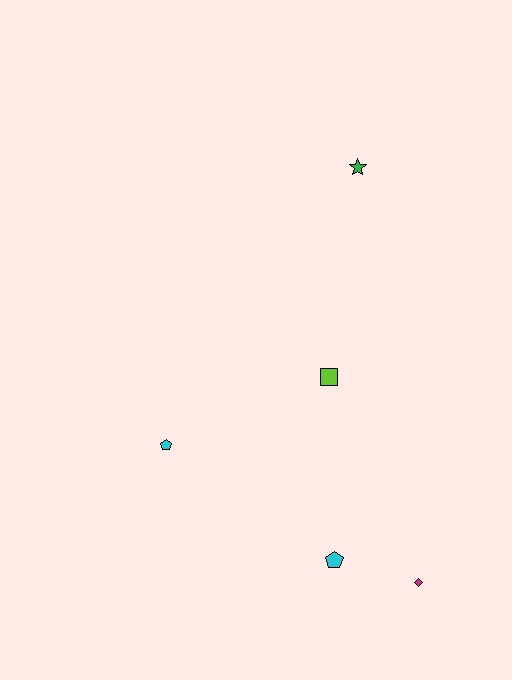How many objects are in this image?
There are 5 objects.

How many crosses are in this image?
There are no crosses.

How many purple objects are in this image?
There are no purple objects.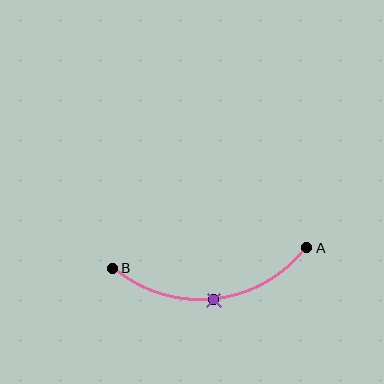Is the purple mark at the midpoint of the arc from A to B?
Yes. The purple mark lies on the arc at equal arc-length from both A and B — it is the arc midpoint.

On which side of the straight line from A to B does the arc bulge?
The arc bulges below the straight line connecting A and B.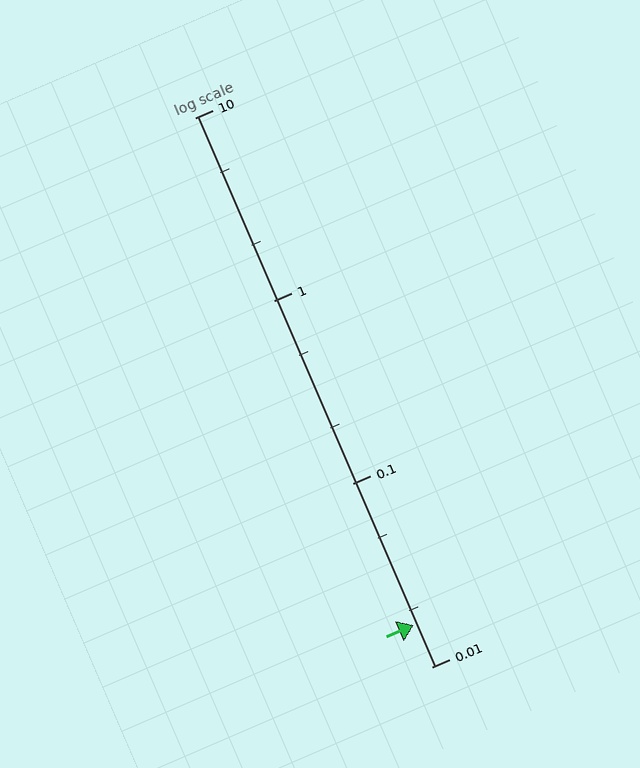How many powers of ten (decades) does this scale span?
The scale spans 3 decades, from 0.01 to 10.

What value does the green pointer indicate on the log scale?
The pointer indicates approximately 0.017.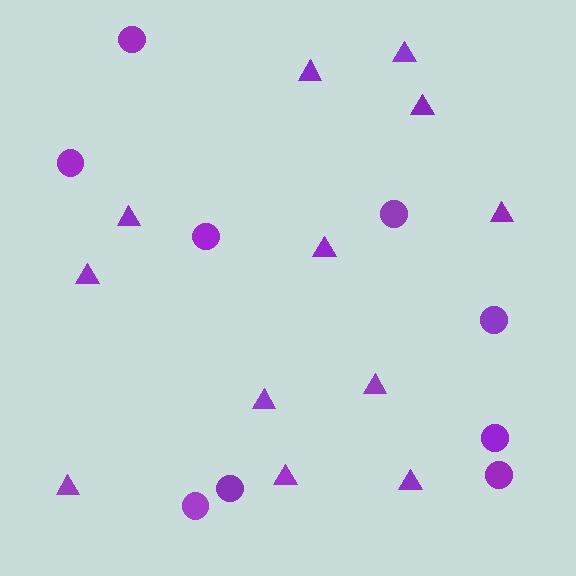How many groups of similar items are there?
There are 2 groups: one group of triangles (12) and one group of circles (9).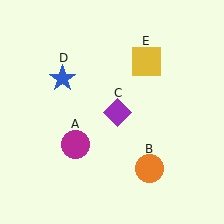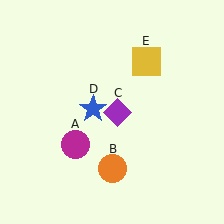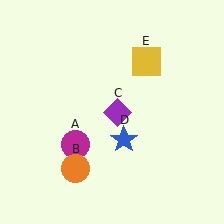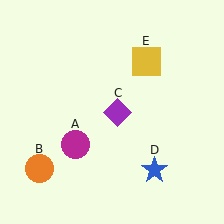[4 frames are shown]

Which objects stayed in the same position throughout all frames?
Magenta circle (object A) and purple diamond (object C) and yellow square (object E) remained stationary.